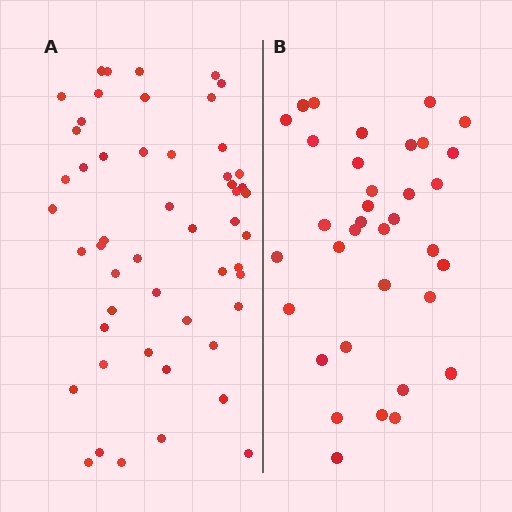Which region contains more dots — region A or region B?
Region A (the left region) has more dots.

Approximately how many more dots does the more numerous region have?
Region A has approximately 15 more dots than region B.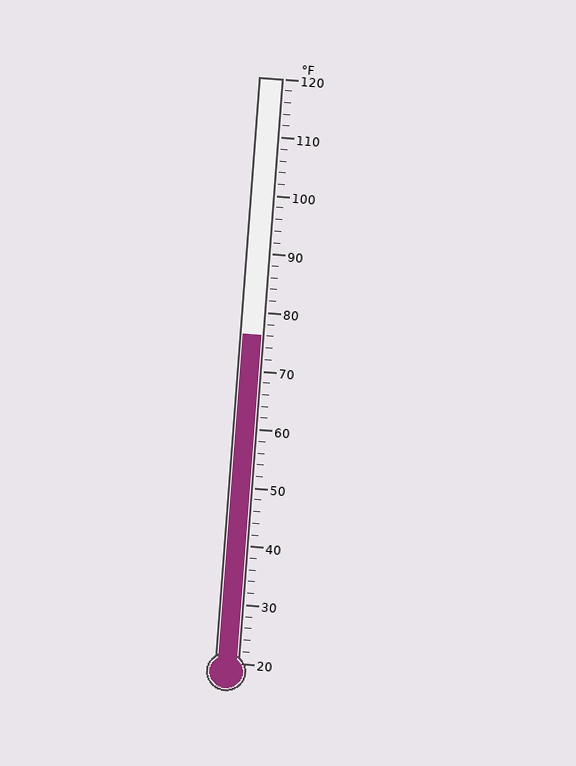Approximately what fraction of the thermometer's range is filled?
The thermometer is filled to approximately 55% of its range.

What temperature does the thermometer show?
The thermometer shows approximately 76°F.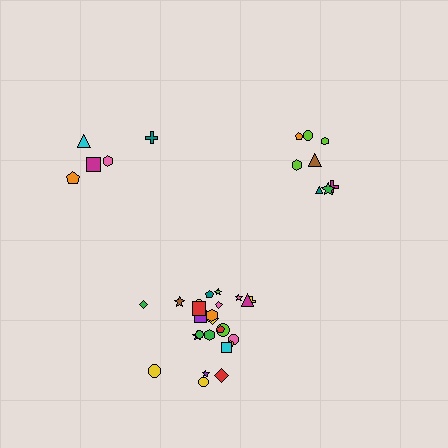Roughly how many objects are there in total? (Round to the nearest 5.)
Roughly 40 objects in total.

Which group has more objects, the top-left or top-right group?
The top-right group.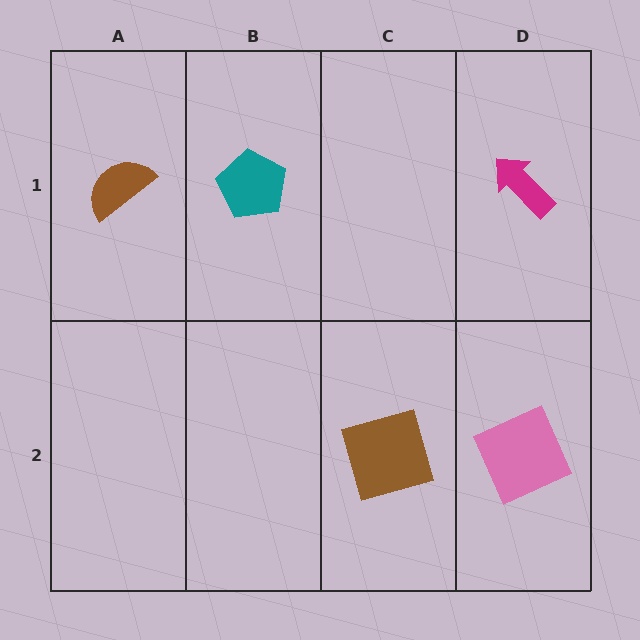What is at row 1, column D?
A magenta arrow.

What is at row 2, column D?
A pink square.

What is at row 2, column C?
A brown square.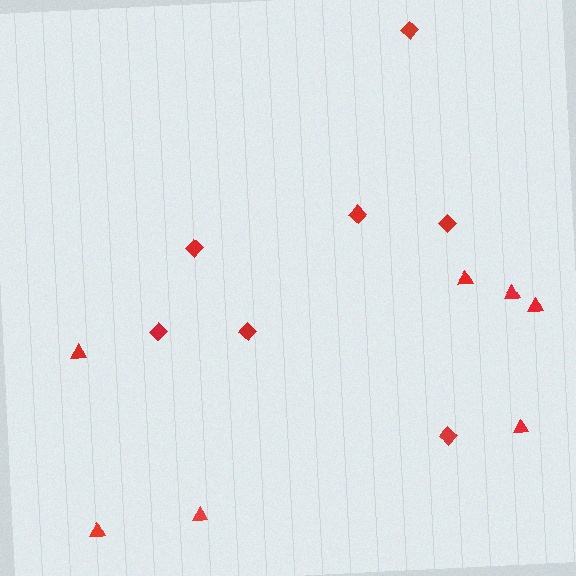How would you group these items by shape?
There are 2 groups: one group of triangles (7) and one group of diamonds (7).